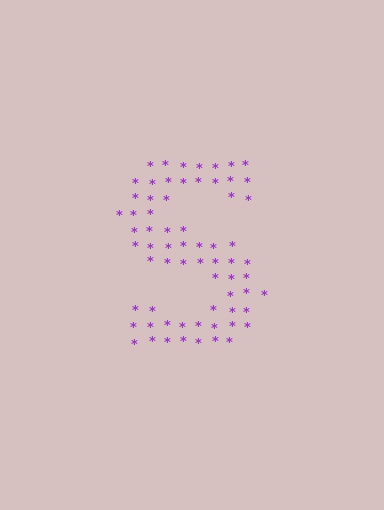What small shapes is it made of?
It is made of small asterisks.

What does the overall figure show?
The overall figure shows the letter S.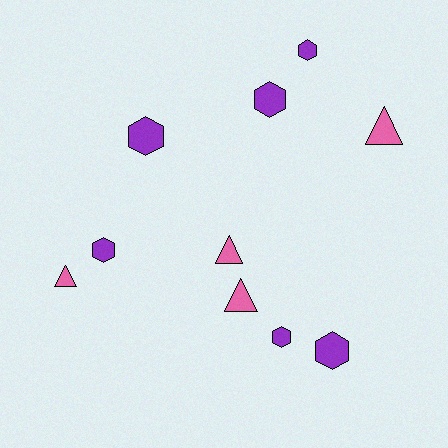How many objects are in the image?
There are 10 objects.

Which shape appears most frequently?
Hexagon, with 6 objects.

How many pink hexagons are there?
There are no pink hexagons.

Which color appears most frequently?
Purple, with 6 objects.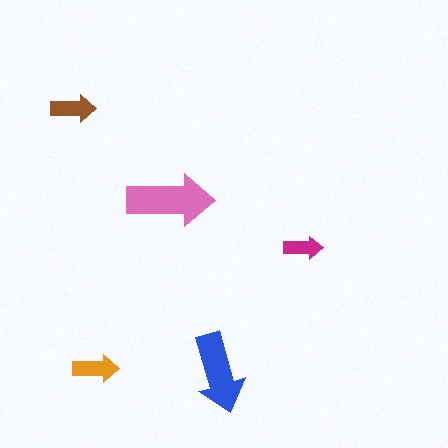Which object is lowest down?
The blue arrow is bottommost.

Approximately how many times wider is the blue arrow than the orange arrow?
About 1.5 times wider.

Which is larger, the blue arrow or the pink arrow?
The pink one.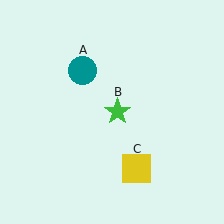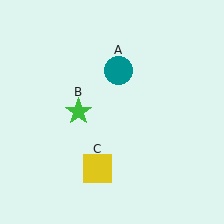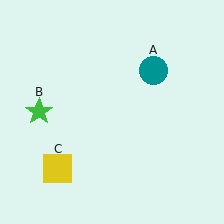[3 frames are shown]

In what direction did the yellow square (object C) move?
The yellow square (object C) moved left.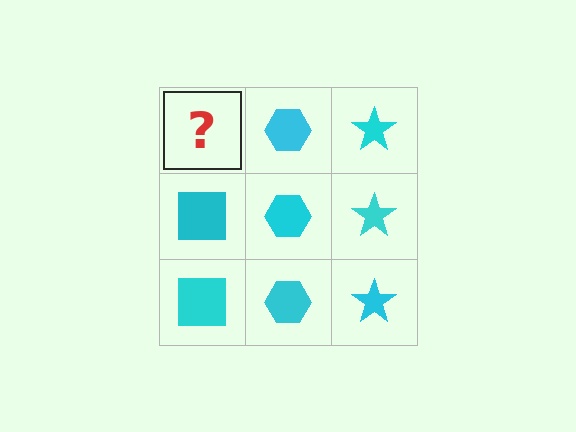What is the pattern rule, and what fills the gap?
The rule is that each column has a consistent shape. The gap should be filled with a cyan square.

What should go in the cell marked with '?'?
The missing cell should contain a cyan square.